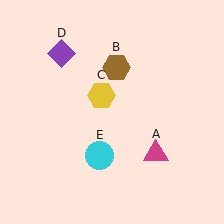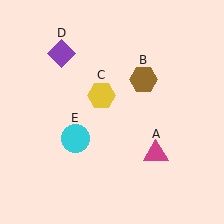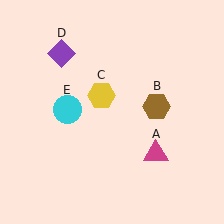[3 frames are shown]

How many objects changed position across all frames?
2 objects changed position: brown hexagon (object B), cyan circle (object E).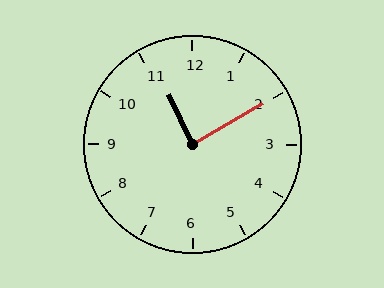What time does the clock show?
11:10.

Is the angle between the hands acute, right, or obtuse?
It is right.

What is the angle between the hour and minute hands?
Approximately 85 degrees.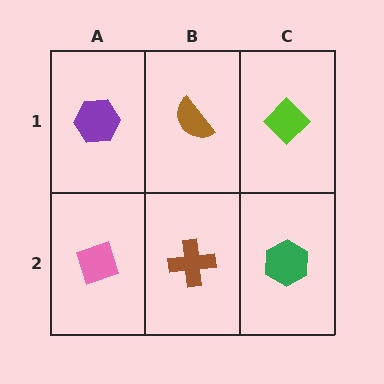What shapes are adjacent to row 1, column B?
A brown cross (row 2, column B), a purple hexagon (row 1, column A), a lime diamond (row 1, column C).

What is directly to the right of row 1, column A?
A brown semicircle.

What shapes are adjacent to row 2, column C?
A lime diamond (row 1, column C), a brown cross (row 2, column B).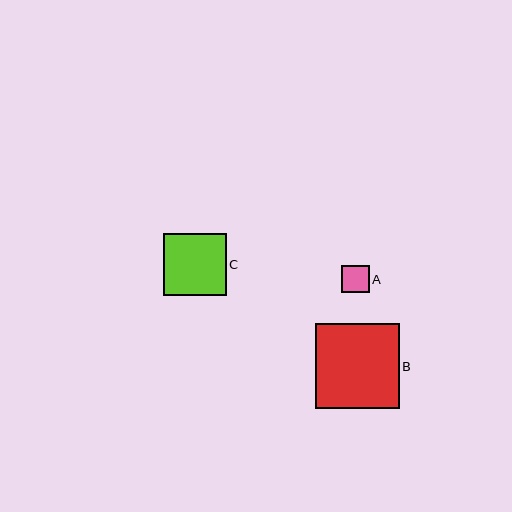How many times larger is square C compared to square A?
Square C is approximately 2.3 times the size of square A.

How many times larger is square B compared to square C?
Square B is approximately 1.3 times the size of square C.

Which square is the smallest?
Square A is the smallest with a size of approximately 28 pixels.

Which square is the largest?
Square B is the largest with a size of approximately 84 pixels.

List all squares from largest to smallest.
From largest to smallest: B, C, A.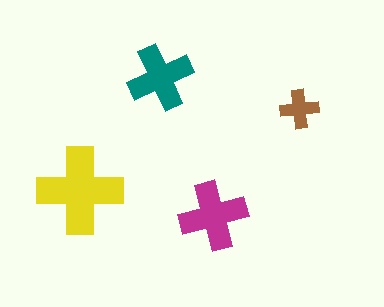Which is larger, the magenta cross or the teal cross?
The magenta one.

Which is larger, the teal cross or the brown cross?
The teal one.